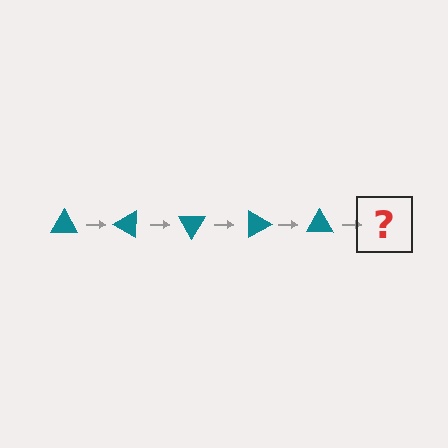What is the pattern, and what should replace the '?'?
The pattern is that the triangle rotates 30 degrees each step. The '?' should be a teal triangle rotated 150 degrees.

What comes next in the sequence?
The next element should be a teal triangle rotated 150 degrees.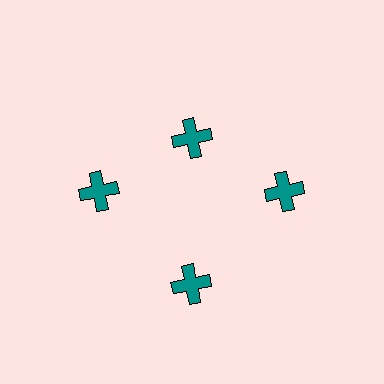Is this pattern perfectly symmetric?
No. The 4 teal crosses are arranged in a ring, but one element near the 12 o'clock position is pulled inward toward the center, breaking the 4-fold rotational symmetry.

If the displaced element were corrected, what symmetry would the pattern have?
It would have 4-fold rotational symmetry — the pattern would map onto itself every 90 degrees.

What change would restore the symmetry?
The symmetry would be restored by moving it outward, back onto the ring so that all 4 crosses sit at equal angles and equal distance from the center.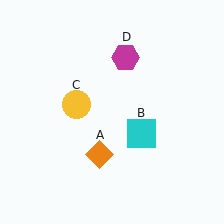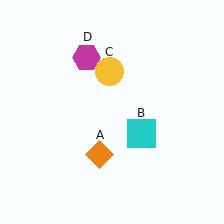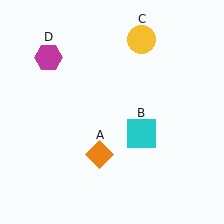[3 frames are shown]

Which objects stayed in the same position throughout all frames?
Orange diamond (object A) and cyan square (object B) remained stationary.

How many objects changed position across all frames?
2 objects changed position: yellow circle (object C), magenta hexagon (object D).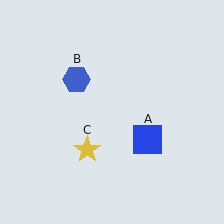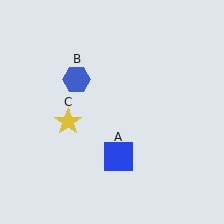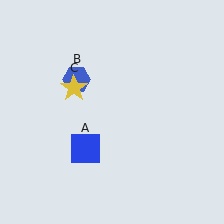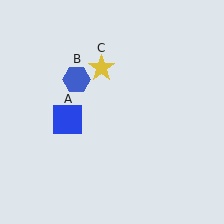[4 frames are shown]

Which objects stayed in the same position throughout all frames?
Blue hexagon (object B) remained stationary.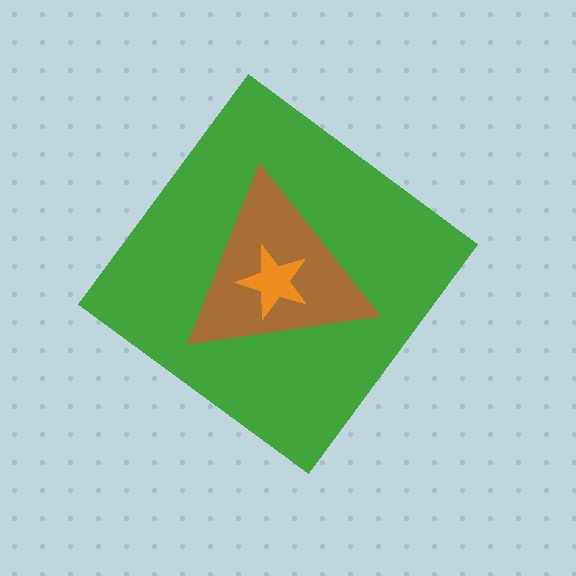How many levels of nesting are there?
3.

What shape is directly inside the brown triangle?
The orange star.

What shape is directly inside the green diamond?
The brown triangle.